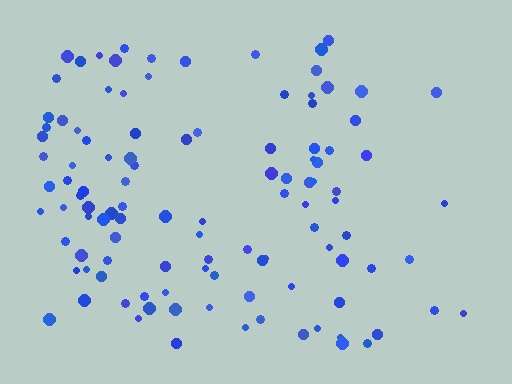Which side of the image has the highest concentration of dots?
The left.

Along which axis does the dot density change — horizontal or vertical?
Horizontal.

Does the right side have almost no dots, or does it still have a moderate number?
Still a moderate number, just noticeably fewer than the left.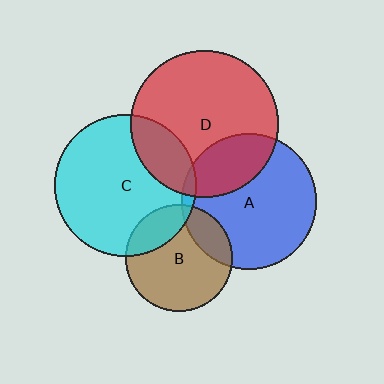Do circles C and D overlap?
Yes.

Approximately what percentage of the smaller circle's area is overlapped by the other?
Approximately 20%.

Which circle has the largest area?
Circle D (red).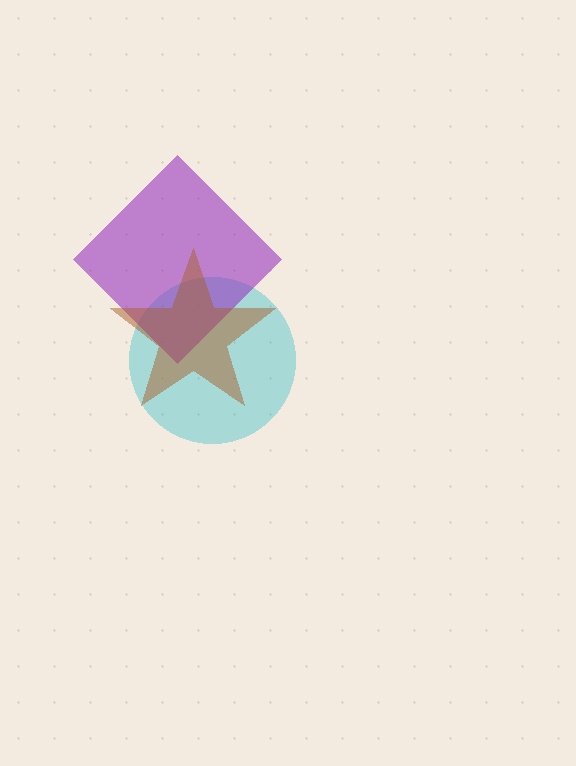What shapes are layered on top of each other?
The layered shapes are: a cyan circle, a purple diamond, a brown star.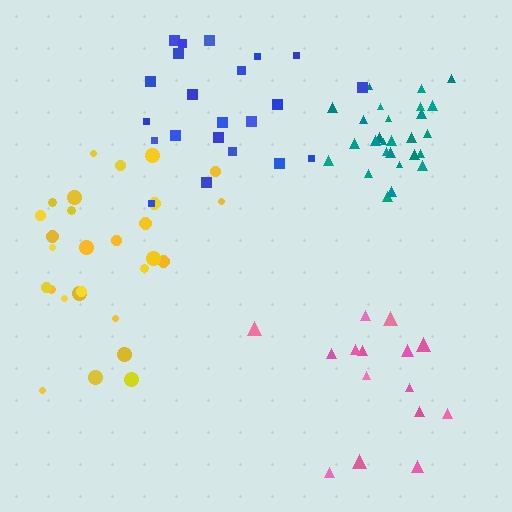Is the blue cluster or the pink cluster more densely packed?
Pink.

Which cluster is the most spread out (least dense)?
Blue.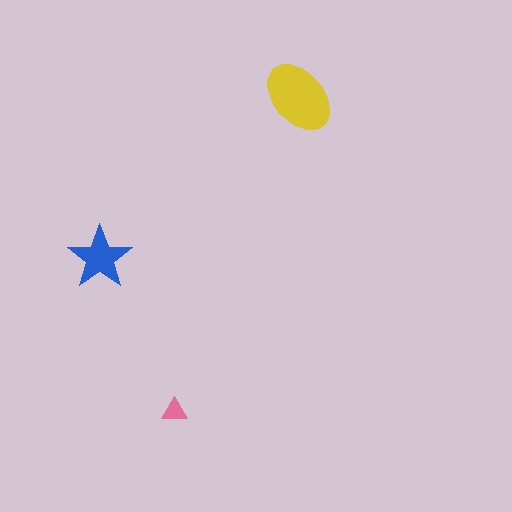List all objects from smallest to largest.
The pink triangle, the blue star, the yellow ellipse.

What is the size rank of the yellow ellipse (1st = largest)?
1st.